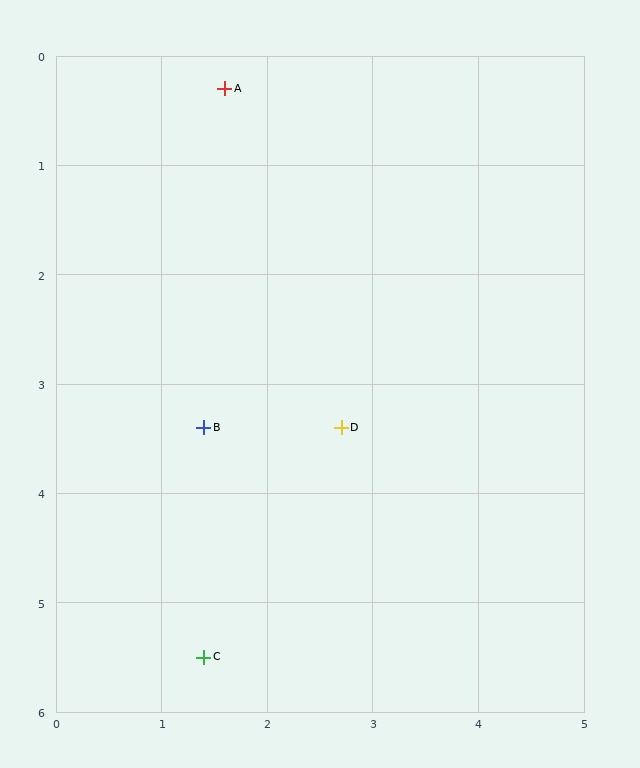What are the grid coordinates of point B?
Point B is at approximately (1.4, 3.4).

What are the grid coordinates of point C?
Point C is at approximately (1.4, 5.5).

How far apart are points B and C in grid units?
Points B and C are about 2.1 grid units apart.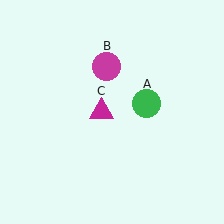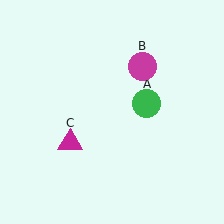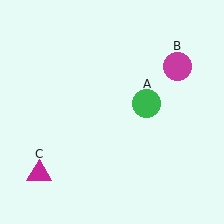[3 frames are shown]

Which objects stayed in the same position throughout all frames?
Green circle (object A) remained stationary.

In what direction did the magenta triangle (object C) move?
The magenta triangle (object C) moved down and to the left.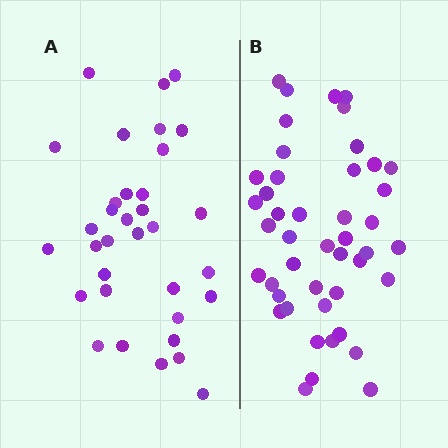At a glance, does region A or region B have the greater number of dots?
Region B (the right region) has more dots.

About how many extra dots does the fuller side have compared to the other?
Region B has roughly 12 or so more dots than region A.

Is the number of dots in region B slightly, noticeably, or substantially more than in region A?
Region B has noticeably more, but not dramatically so. The ratio is roughly 1.3 to 1.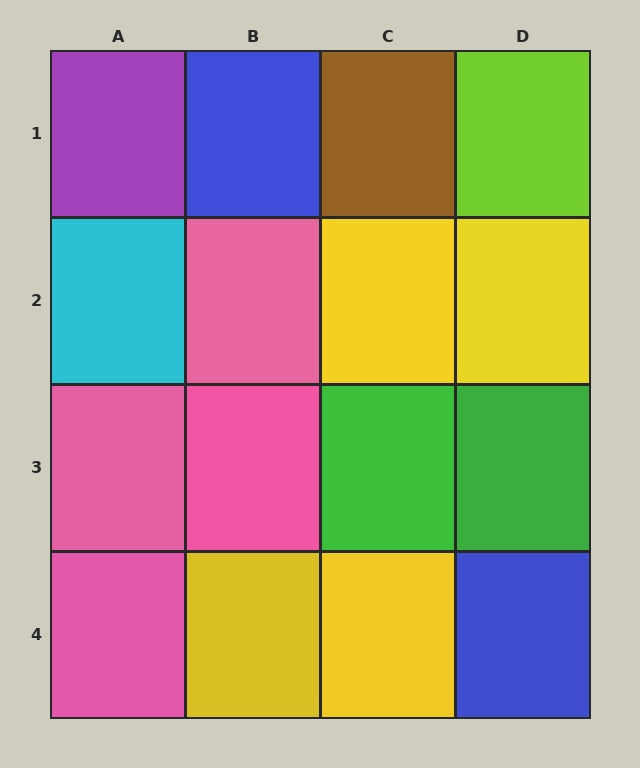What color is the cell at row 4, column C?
Yellow.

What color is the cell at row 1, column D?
Lime.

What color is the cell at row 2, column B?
Pink.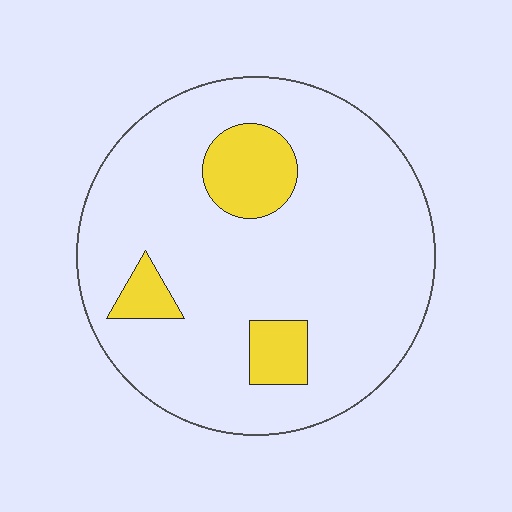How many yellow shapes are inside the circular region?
3.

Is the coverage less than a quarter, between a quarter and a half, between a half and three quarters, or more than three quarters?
Less than a quarter.